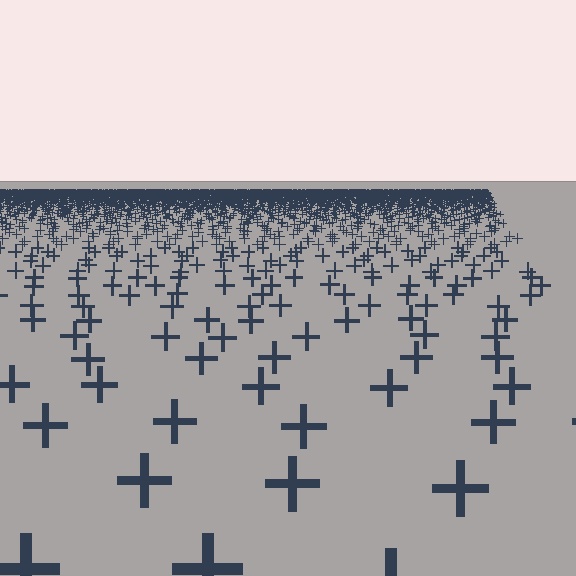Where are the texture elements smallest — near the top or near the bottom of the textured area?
Near the top.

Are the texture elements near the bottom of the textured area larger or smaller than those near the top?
Larger. Near the bottom, elements are closer to the viewer and appear at a bigger on-screen size.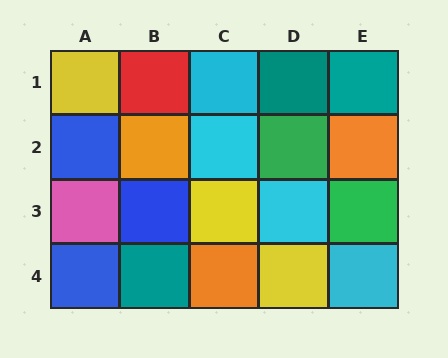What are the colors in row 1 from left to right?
Yellow, red, cyan, teal, teal.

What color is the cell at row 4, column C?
Orange.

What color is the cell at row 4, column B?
Teal.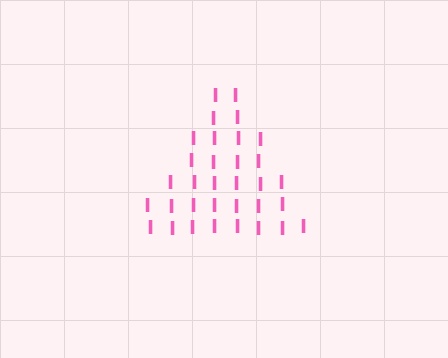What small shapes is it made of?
It is made of small letter I's.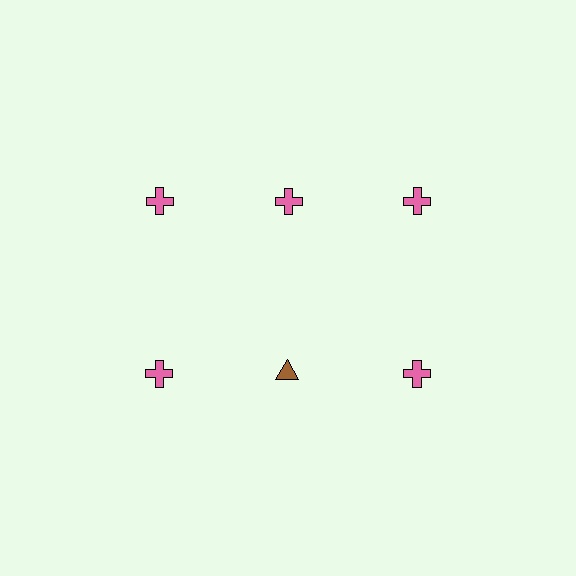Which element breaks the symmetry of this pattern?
The brown triangle in the second row, second from left column breaks the symmetry. All other shapes are pink crosses.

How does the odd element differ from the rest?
It differs in both color (brown instead of pink) and shape (triangle instead of cross).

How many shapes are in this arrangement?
There are 6 shapes arranged in a grid pattern.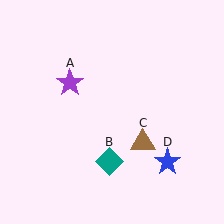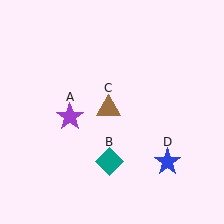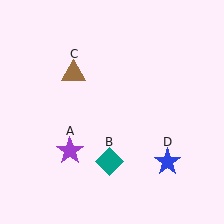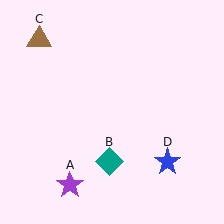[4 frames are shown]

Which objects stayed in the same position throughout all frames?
Teal diamond (object B) and blue star (object D) remained stationary.